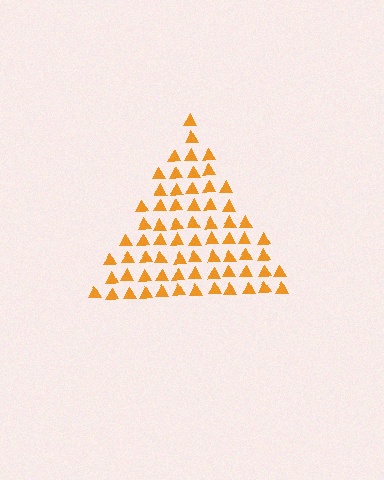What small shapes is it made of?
It is made of small triangles.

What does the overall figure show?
The overall figure shows a triangle.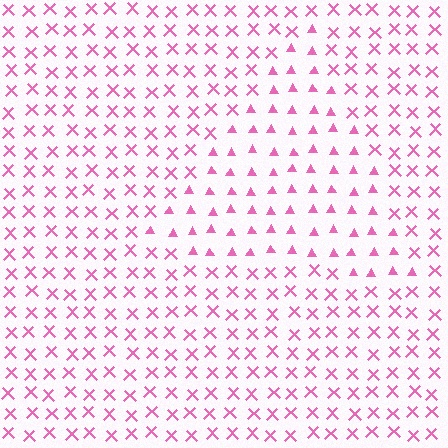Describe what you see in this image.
The image is filled with small pink elements arranged in a uniform grid. A triangle-shaped region contains triangles, while the surrounding area contains X marks. The boundary is defined purely by the change in element shape.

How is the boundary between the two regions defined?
The boundary is defined by a change in element shape: triangles inside vs. X marks outside. All elements share the same color and spacing.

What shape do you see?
I see a triangle.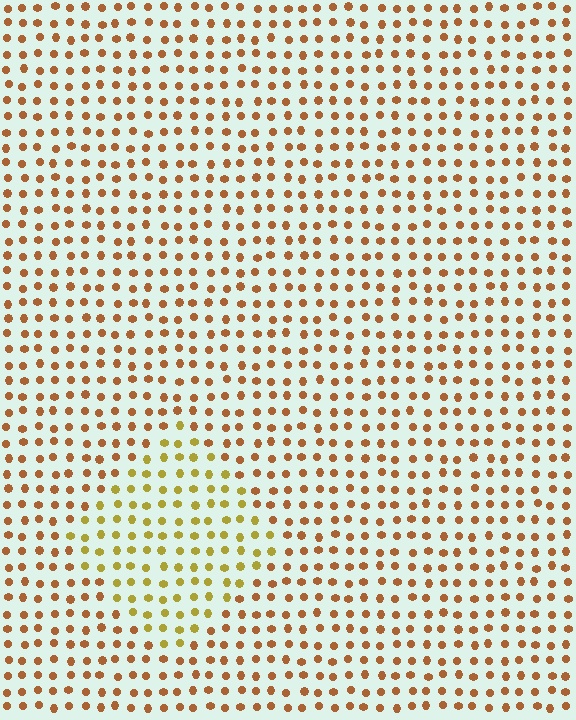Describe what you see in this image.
The image is filled with small brown elements in a uniform arrangement. A diamond-shaped region is visible where the elements are tinted to a slightly different hue, forming a subtle color boundary.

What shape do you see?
I see a diamond.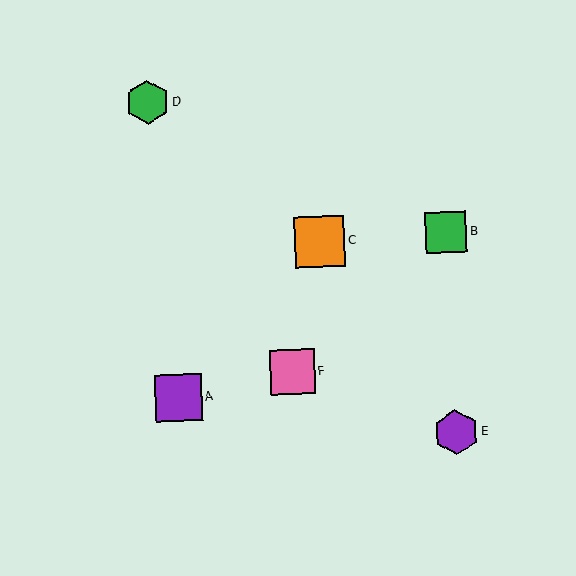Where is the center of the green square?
The center of the green square is at (446, 233).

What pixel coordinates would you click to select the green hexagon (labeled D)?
Click at (147, 102) to select the green hexagon D.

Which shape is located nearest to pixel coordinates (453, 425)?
The purple hexagon (labeled E) at (456, 432) is nearest to that location.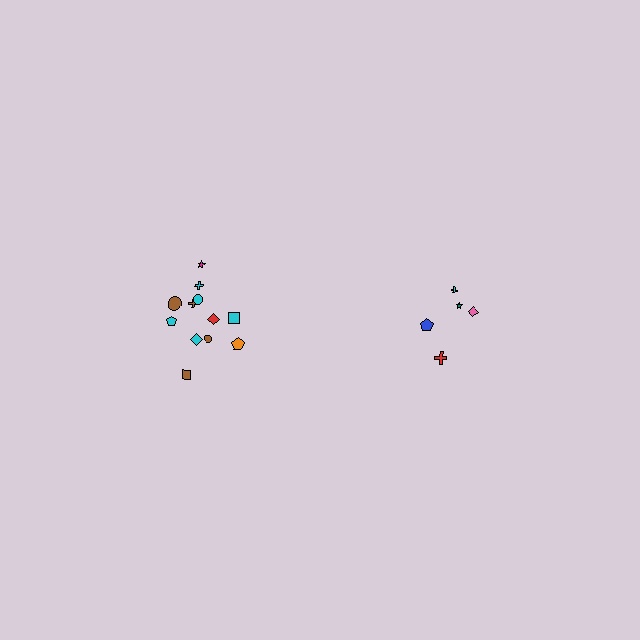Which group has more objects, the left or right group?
The left group.